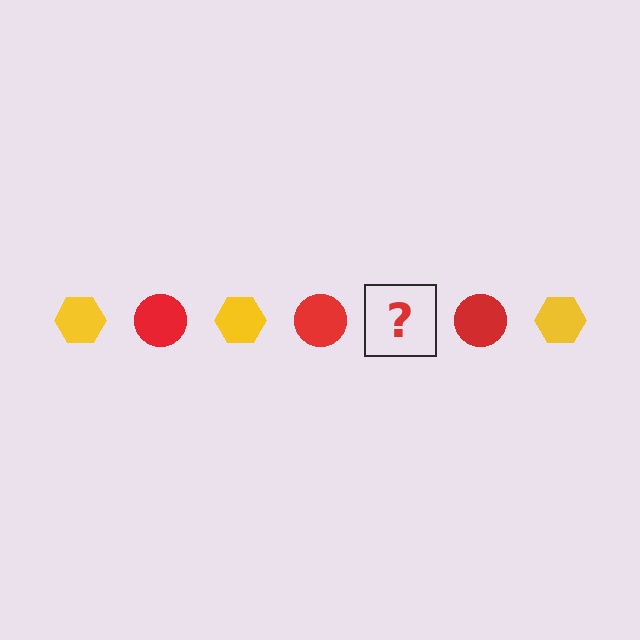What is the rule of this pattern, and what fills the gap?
The rule is that the pattern alternates between yellow hexagon and red circle. The gap should be filled with a yellow hexagon.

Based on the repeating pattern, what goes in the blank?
The blank should be a yellow hexagon.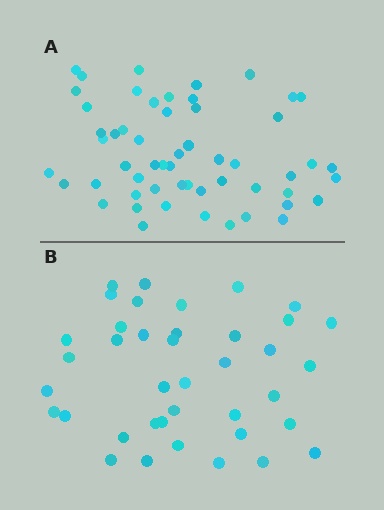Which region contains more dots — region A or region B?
Region A (the top region) has more dots.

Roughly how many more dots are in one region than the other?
Region A has approximately 15 more dots than region B.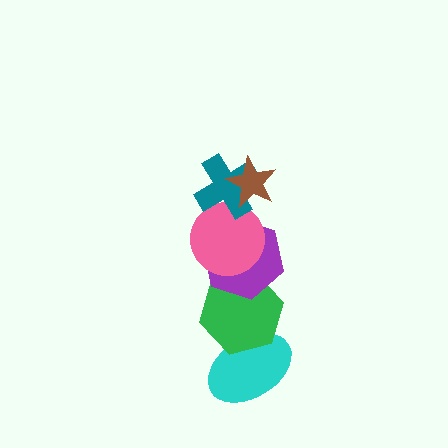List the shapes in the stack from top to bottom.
From top to bottom: the brown star, the teal cross, the pink circle, the purple hexagon, the green hexagon, the cyan ellipse.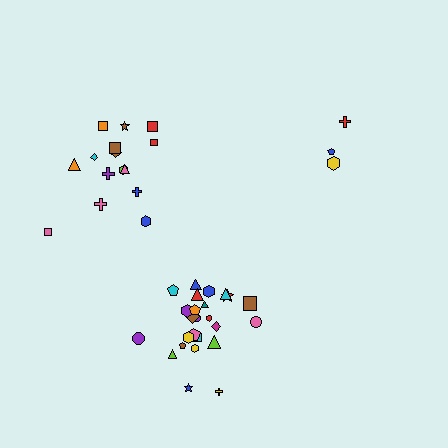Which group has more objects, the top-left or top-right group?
The top-left group.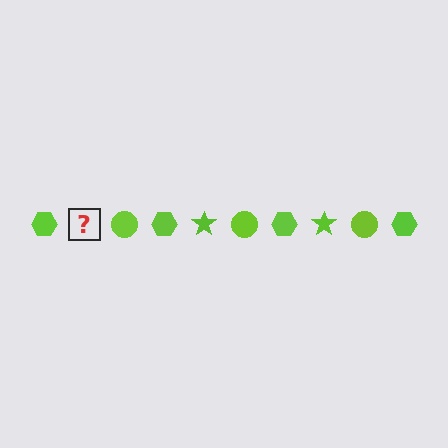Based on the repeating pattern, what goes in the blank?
The blank should be a lime star.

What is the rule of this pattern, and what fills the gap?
The rule is that the pattern cycles through hexagon, star, circle shapes in lime. The gap should be filled with a lime star.